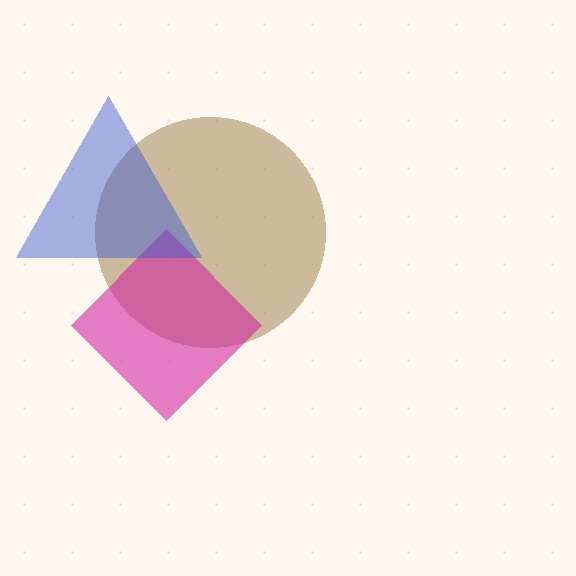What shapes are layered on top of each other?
The layered shapes are: a brown circle, a magenta diamond, a blue triangle.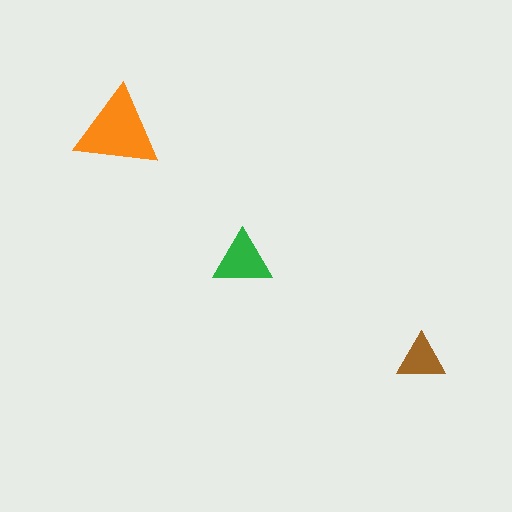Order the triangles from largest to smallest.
the orange one, the green one, the brown one.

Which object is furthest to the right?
The brown triangle is rightmost.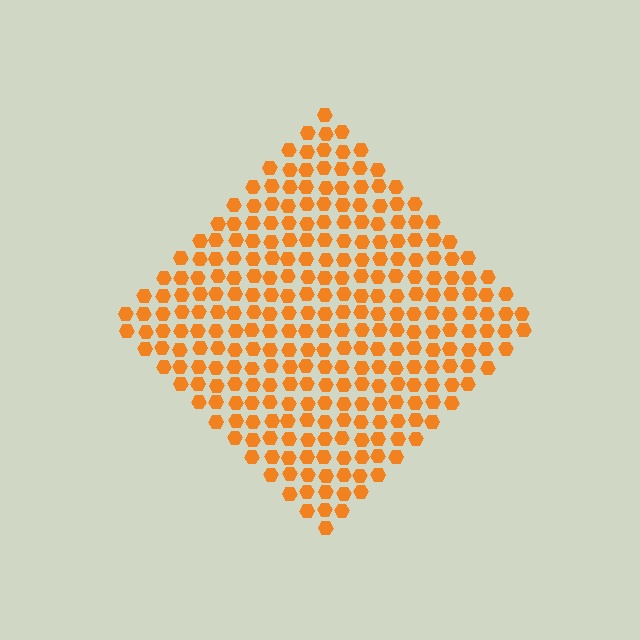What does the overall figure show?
The overall figure shows a diamond.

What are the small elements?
The small elements are hexagons.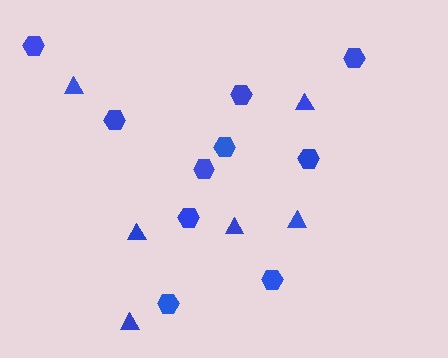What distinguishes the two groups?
There are 2 groups: one group of hexagons (10) and one group of triangles (6).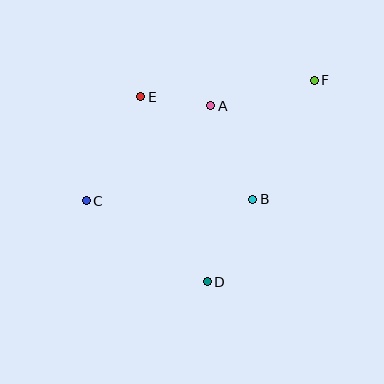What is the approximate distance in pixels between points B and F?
The distance between B and F is approximately 134 pixels.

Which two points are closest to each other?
Points A and E are closest to each other.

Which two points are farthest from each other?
Points C and F are farthest from each other.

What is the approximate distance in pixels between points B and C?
The distance between B and C is approximately 166 pixels.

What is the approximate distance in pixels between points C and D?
The distance between C and D is approximately 146 pixels.